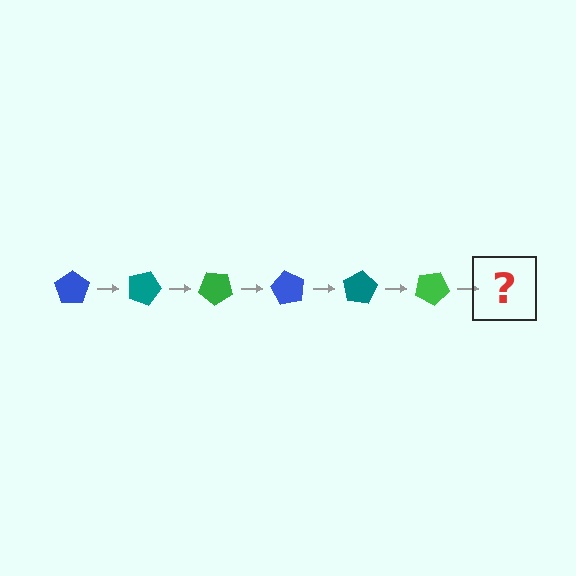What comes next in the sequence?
The next element should be a blue pentagon, rotated 120 degrees from the start.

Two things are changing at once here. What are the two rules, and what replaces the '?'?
The two rules are that it rotates 20 degrees each step and the color cycles through blue, teal, and green. The '?' should be a blue pentagon, rotated 120 degrees from the start.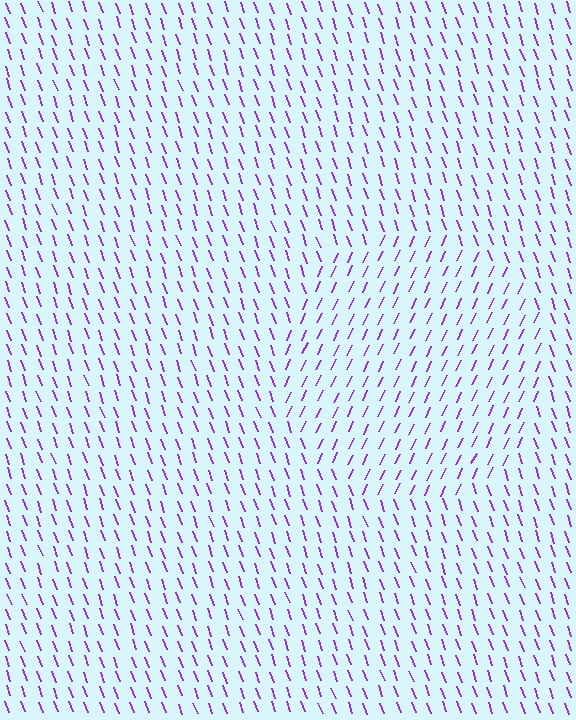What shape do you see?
I see a circle.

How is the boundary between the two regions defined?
The boundary is defined purely by a change in line orientation (approximately 45 degrees difference). All lines are the same color and thickness.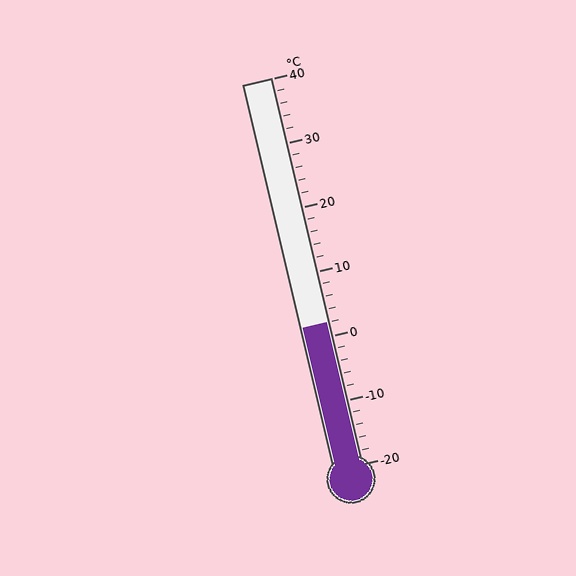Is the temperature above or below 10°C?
The temperature is below 10°C.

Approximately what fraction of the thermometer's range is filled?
The thermometer is filled to approximately 35% of its range.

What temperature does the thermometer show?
The thermometer shows approximately 2°C.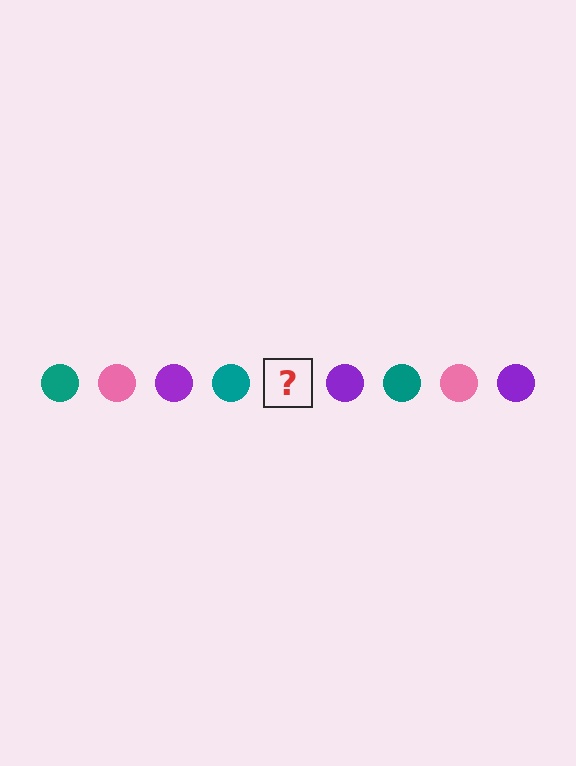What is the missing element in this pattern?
The missing element is a pink circle.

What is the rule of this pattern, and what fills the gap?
The rule is that the pattern cycles through teal, pink, purple circles. The gap should be filled with a pink circle.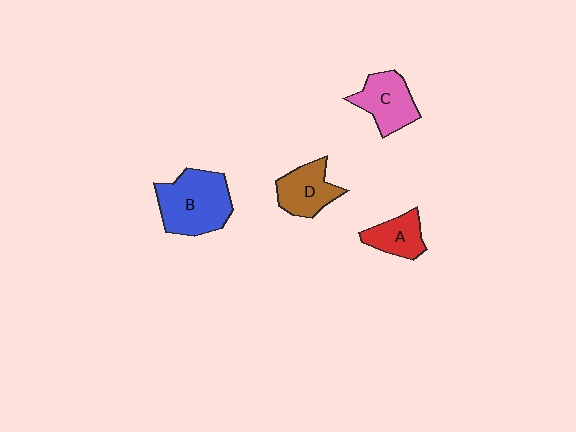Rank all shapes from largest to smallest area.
From largest to smallest: B (blue), C (pink), D (brown), A (red).